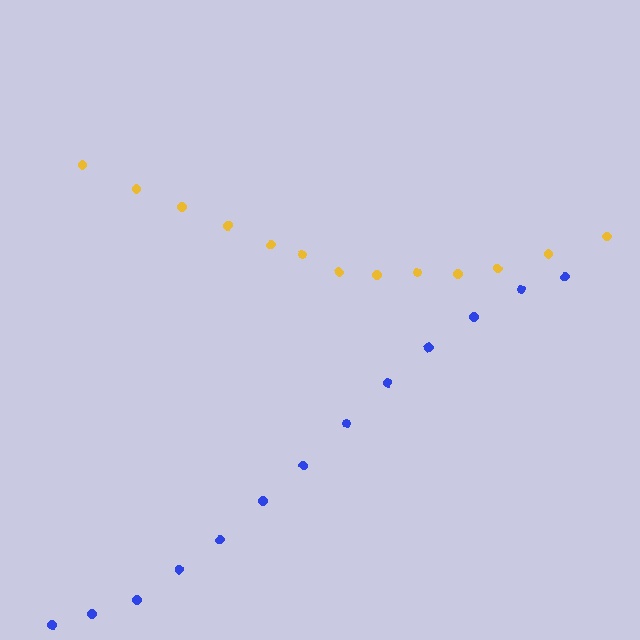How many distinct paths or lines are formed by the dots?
There are 2 distinct paths.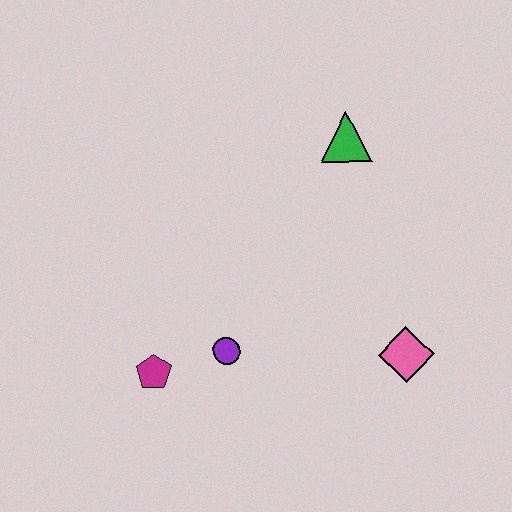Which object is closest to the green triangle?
The pink diamond is closest to the green triangle.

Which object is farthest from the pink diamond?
The magenta pentagon is farthest from the pink diamond.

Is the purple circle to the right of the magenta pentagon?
Yes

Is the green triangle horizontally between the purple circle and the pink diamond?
Yes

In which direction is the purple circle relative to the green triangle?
The purple circle is below the green triangle.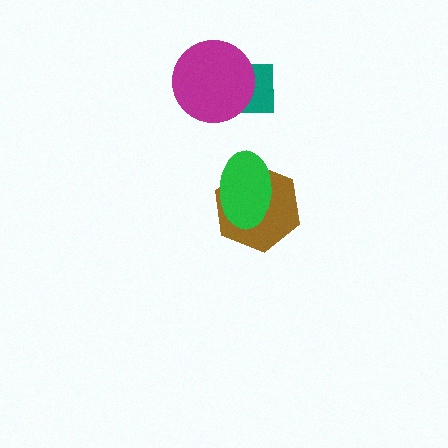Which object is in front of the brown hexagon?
The green ellipse is in front of the brown hexagon.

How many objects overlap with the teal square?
1 object overlaps with the teal square.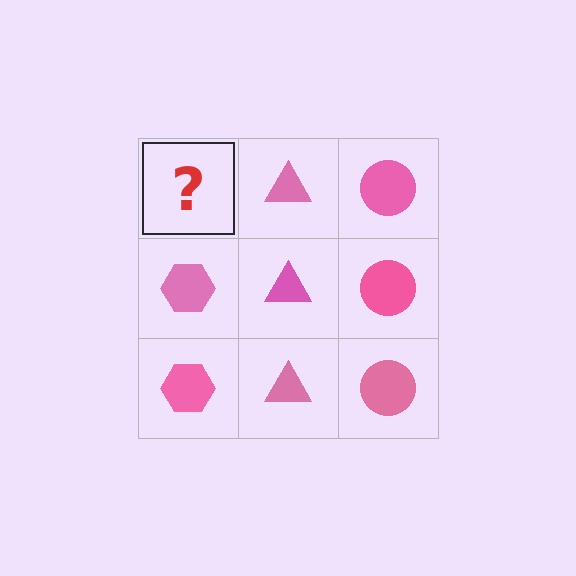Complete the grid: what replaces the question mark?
The question mark should be replaced with a pink hexagon.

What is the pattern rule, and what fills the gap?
The rule is that each column has a consistent shape. The gap should be filled with a pink hexagon.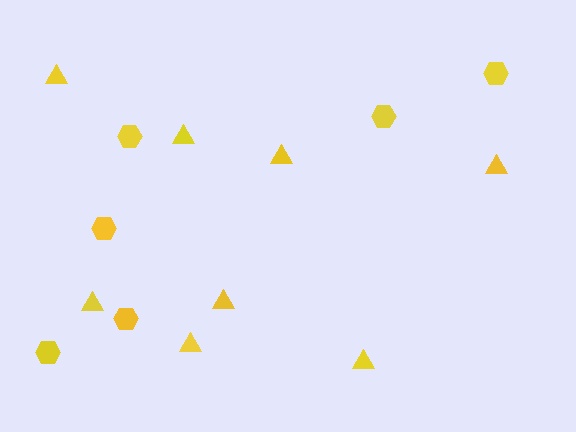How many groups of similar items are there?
There are 2 groups: one group of triangles (8) and one group of hexagons (6).